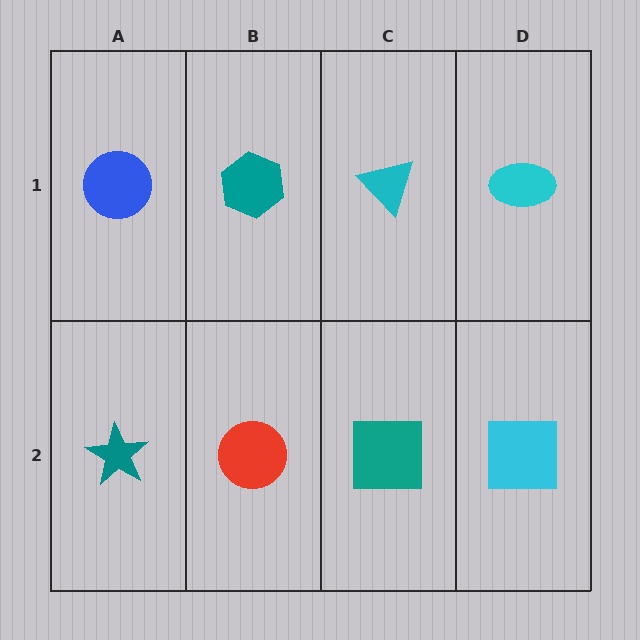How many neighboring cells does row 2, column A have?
2.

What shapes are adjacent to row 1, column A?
A teal star (row 2, column A), a teal hexagon (row 1, column B).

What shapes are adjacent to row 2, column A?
A blue circle (row 1, column A), a red circle (row 2, column B).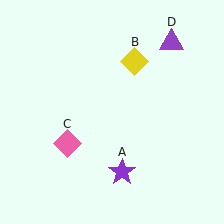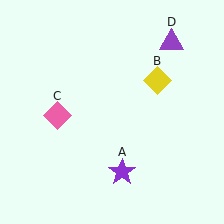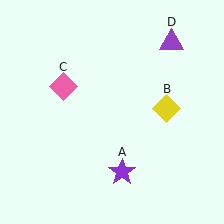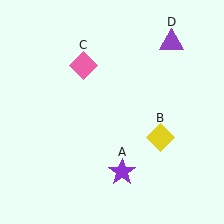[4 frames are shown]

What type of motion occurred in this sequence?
The yellow diamond (object B), pink diamond (object C) rotated clockwise around the center of the scene.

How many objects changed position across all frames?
2 objects changed position: yellow diamond (object B), pink diamond (object C).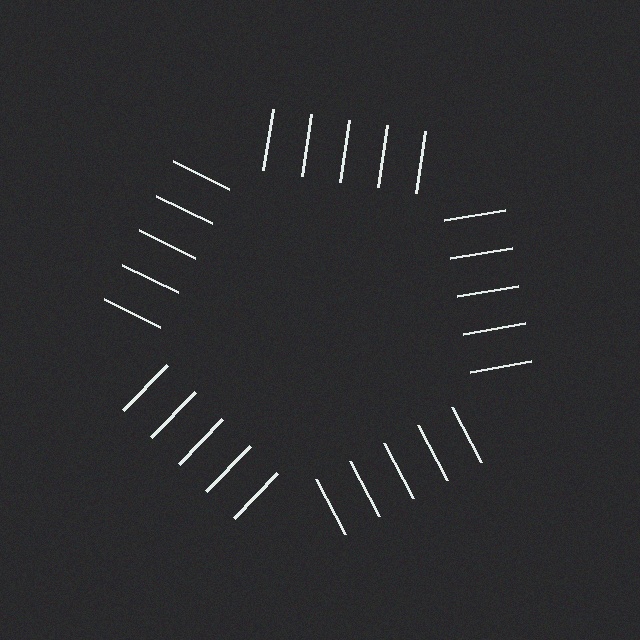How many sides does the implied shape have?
5 sides — the line-ends trace a pentagon.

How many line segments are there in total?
25 — 5 along each of the 5 edges.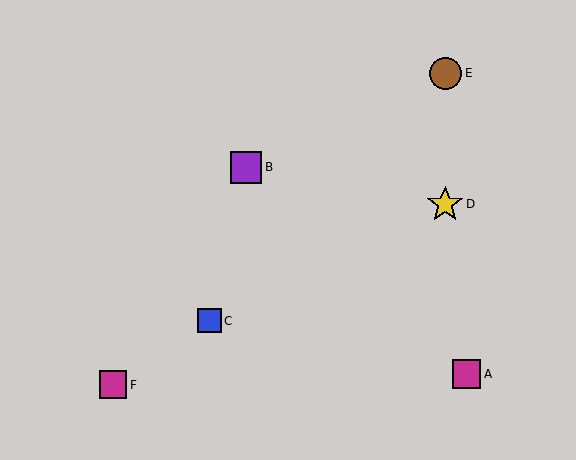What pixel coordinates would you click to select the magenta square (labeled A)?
Click at (467, 374) to select the magenta square A.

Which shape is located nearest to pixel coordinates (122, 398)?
The magenta square (labeled F) at (113, 385) is nearest to that location.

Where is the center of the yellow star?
The center of the yellow star is at (445, 204).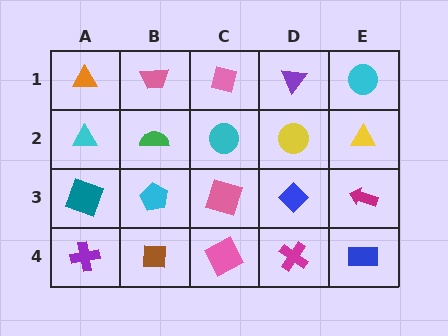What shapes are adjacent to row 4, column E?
A magenta arrow (row 3, column E), a magenta cross (row 4, column D).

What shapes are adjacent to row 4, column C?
A pink square (row 3, column C), a brown square (row 4, column B), a magenta cross (row 4, column D).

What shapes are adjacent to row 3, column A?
A cyan triangle (row 2, column A), a purple cross (row 4, column A), a cyan pentagon (row 3, column B).